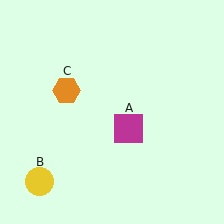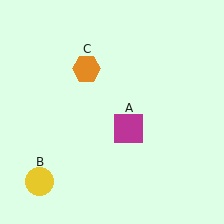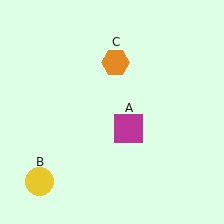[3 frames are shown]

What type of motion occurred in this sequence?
The orange hexagon (object C) rotated clockwise around the center of the scene.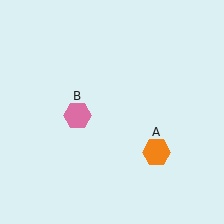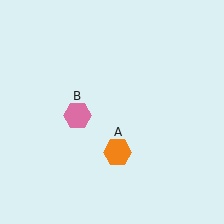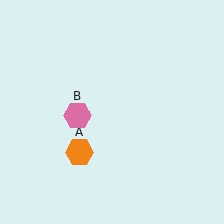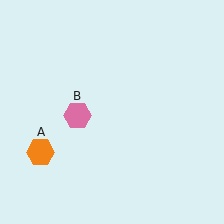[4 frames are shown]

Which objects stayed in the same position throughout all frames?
Pink hexagon (object B) remained stationary.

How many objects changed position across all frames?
1 object changed position: orange hexagon (object A).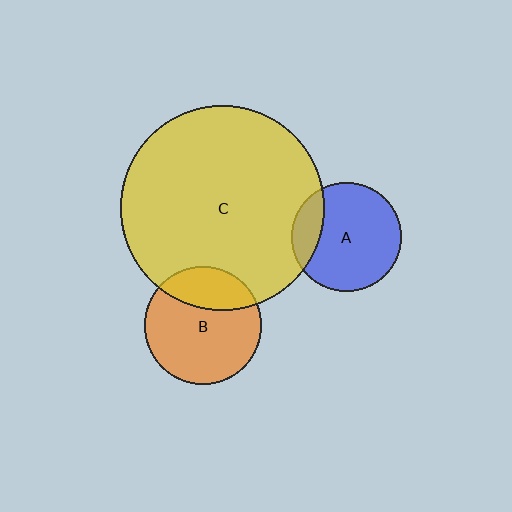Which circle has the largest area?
Circle C (yellow).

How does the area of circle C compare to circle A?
Approximately 3.5 times.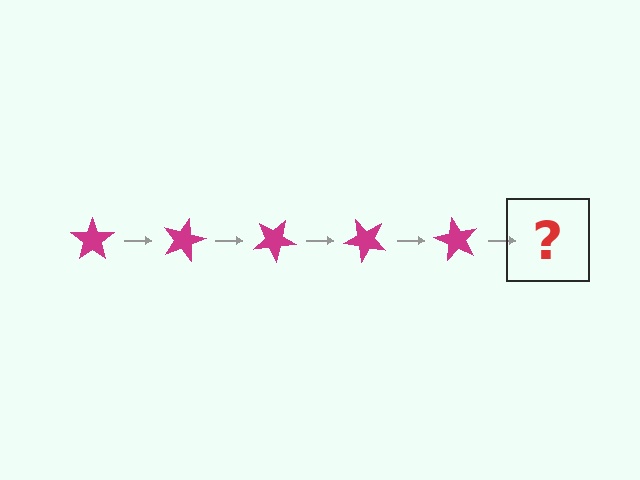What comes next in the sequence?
The next element should be a magenta star rotated 75 degrees.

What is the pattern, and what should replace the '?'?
The pattern is that the star rotates 15 degrees each step. The '?' should be a magenta star rotated 75 degrees.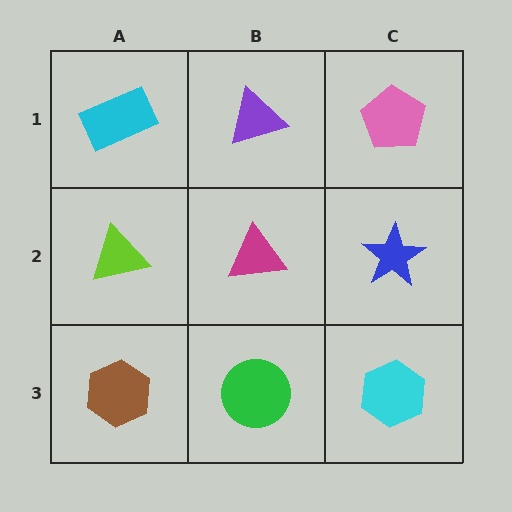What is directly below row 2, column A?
A brown hexagon.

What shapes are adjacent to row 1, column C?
A blue star (row 2, column C), a purple triangle (row 1, column B).